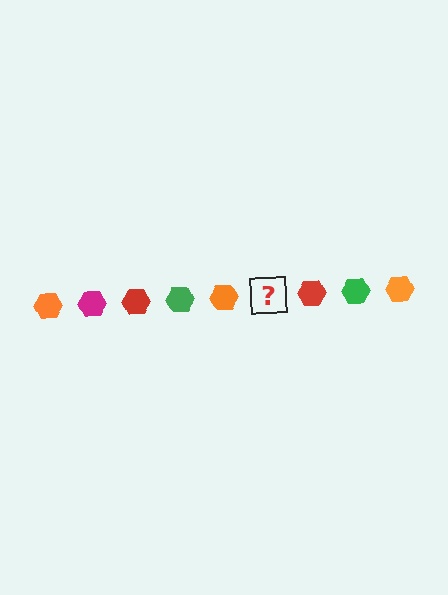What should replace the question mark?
The question mark should be replaced with a magenta hexagon.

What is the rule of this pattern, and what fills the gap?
The rule is that the pattern cycles through orange, magenta, red, green hexagons. The gap should be filled with a magenta hexagon.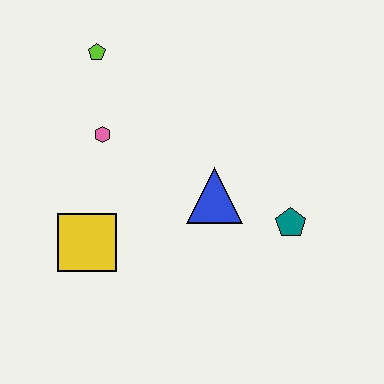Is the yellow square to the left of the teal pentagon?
Yes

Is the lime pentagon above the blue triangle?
Yes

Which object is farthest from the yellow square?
The teal pentagon is farthest from the yellow square.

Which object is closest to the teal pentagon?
The blue triangle is closest to the teal pentagon.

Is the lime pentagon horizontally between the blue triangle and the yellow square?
Yes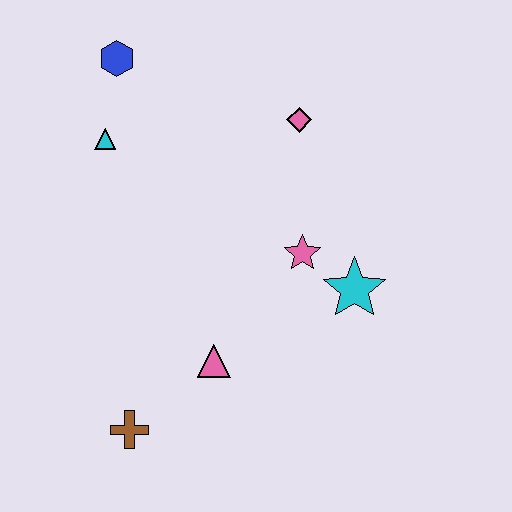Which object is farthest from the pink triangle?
The blue hexagon is farthest from the pink triangle.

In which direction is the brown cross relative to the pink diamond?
The brown cross is below the pink diamond.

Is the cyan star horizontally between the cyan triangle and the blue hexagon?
No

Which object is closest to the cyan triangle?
The blue hexagon is closest to the cyan triangle.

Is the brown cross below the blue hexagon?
Yes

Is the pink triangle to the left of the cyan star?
Yes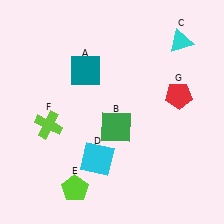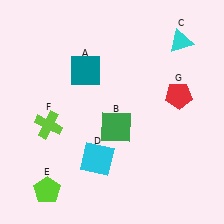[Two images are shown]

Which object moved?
The lime pentagon (E) moved left.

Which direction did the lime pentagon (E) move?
The lime pentagon (E) moved left.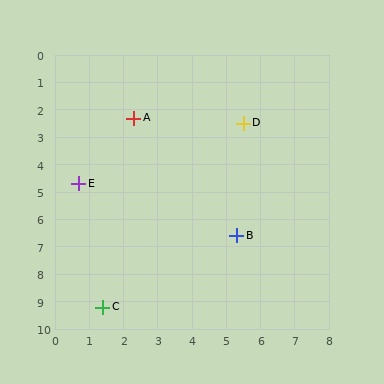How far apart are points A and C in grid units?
Points A and C are about 7.0 grid units apart.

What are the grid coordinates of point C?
Point C is at approximately (1.4, 9.2).